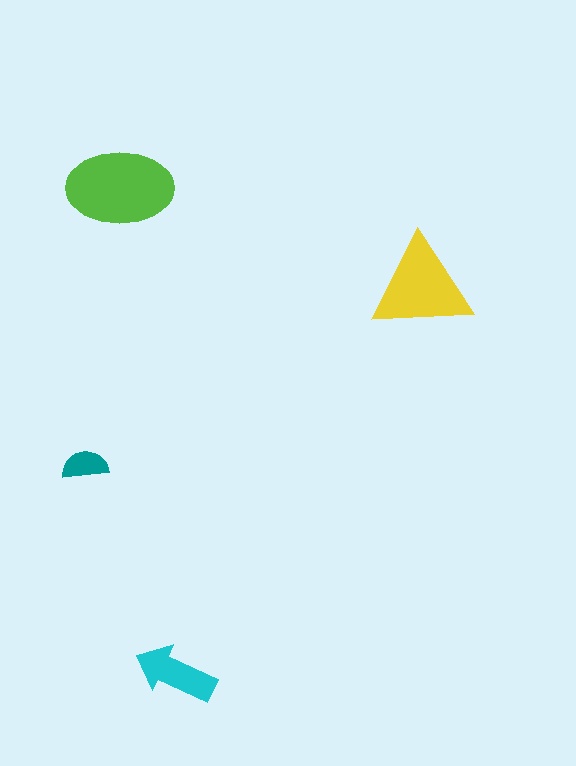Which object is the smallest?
The teal semicircle.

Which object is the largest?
The lime ellipse.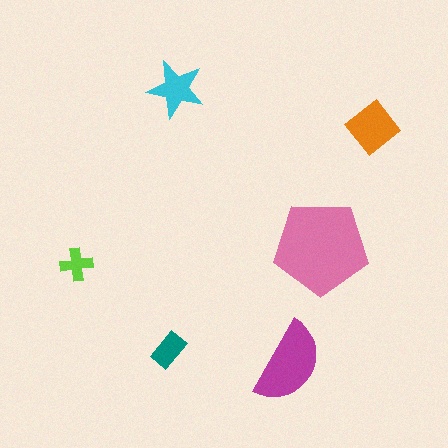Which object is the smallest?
The lime cross.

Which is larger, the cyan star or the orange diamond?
The orange diamond.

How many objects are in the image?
There are 6 objects in the image.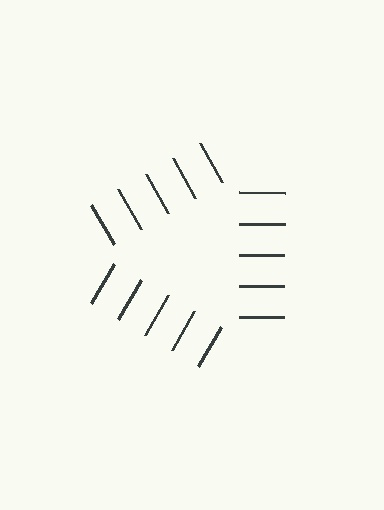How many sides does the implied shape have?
3 sides — the line-ends trace a triangle.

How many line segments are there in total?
15 — 5 along each of the 3 edges.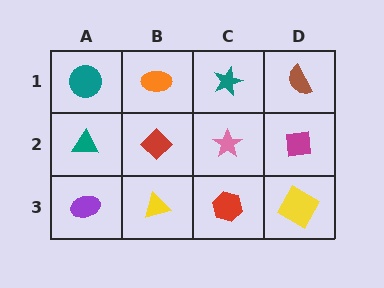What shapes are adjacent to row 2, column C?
A teal star (row 1, column C), a red hexagon (row 3, column C), a red diamond (row 2, column B), a magenta square (row 2, column D).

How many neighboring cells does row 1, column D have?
2.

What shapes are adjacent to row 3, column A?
A teal triangle (row 2, column A), a yellow triangle (row 3, column B).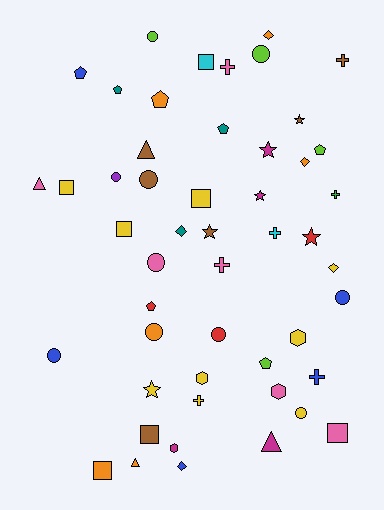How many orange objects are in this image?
There are 6 orange objects.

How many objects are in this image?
There are 50 objects.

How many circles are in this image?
There are 10 circles.